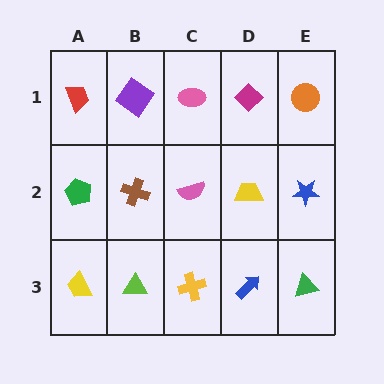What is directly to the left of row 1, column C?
A purple diamond.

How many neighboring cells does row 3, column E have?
2.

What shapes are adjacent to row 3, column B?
A brown cross (row 2, column B), a yellow trapezoid (row 3, column A), a yellow cross (row 3, column C).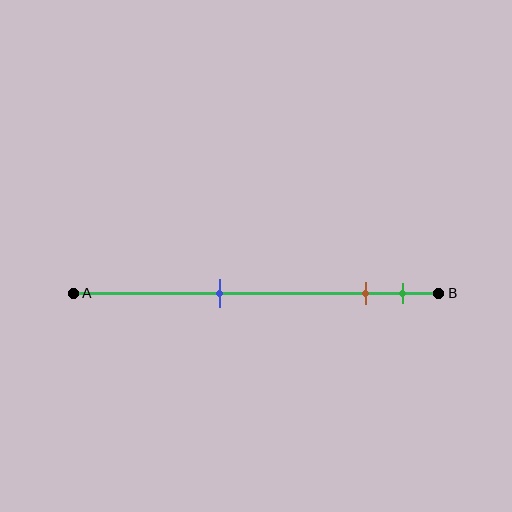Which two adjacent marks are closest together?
The brown and green marks are the closest adjacent pair.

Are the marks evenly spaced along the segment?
No, the marks are not evenly spaced.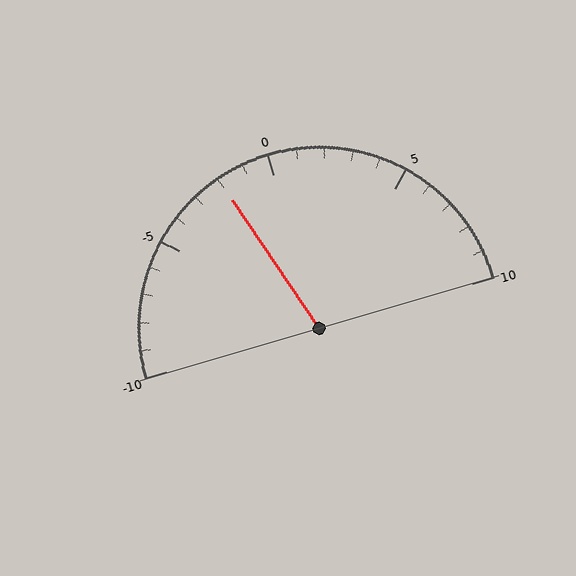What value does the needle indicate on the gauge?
The needle indicates approximately -2.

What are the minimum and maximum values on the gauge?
The gauge ranges from -10 to 10.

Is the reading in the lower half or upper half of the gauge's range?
The reading is in the lower half of the range (-10 to 10).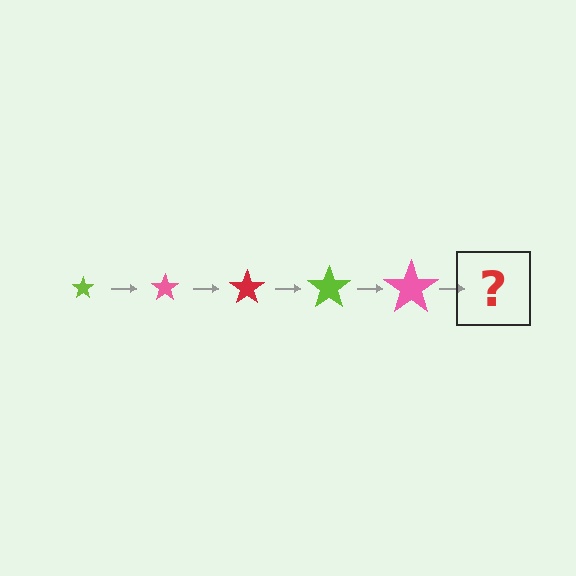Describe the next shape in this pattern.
It should be a red star, larger than the previous one.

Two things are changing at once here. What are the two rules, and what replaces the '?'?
The two rules are that the star grows larger each step and the color cycles through lime, pink, and red. The '?' should be a red star, larger than the previous one.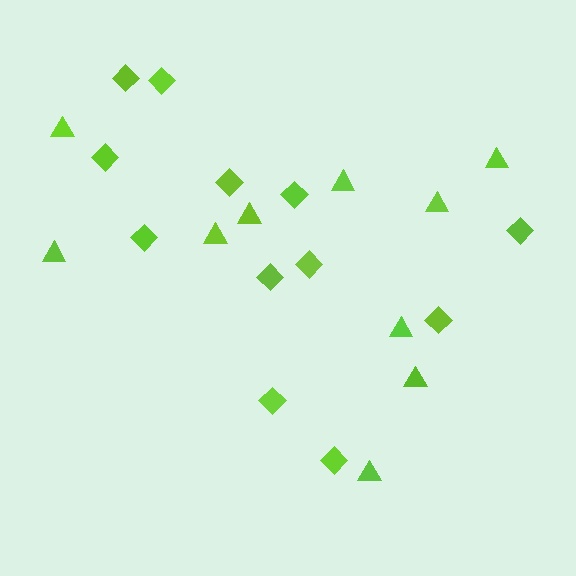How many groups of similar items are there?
There are 2 groups: one group of diamonds (12) and one group of triangles (10).